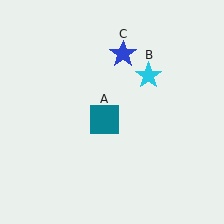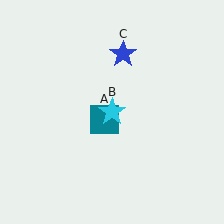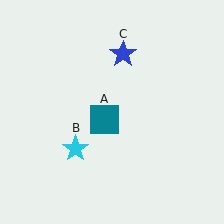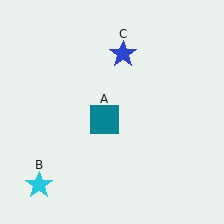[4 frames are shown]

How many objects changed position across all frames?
1 object changed position: cyan star (object B).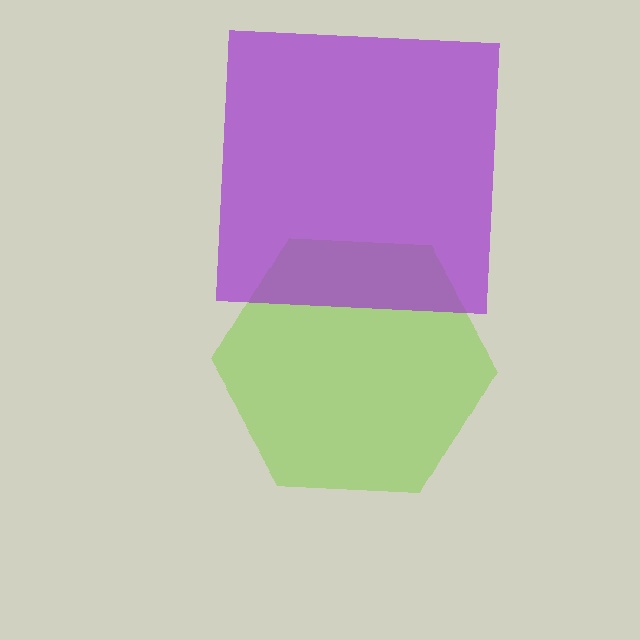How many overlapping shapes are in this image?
There are 2 overlapping shapes in the image.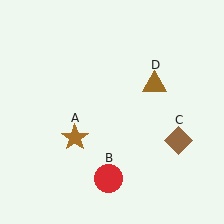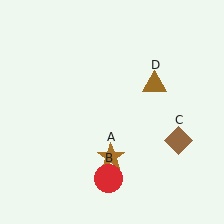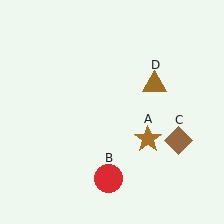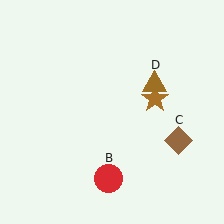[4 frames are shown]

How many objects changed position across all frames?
1 object changed position: brown star (object A).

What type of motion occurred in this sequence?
The brown star (object A) rotated counterclockwise around the center of the scene.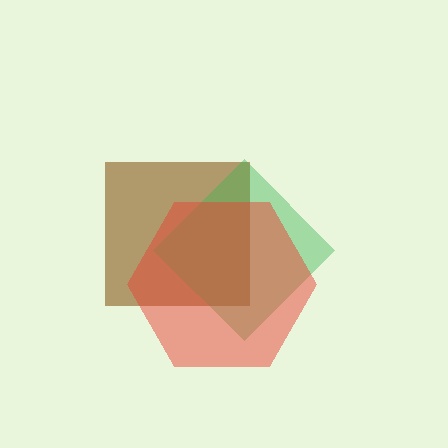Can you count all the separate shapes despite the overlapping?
Yes, there are 3 separate shapes.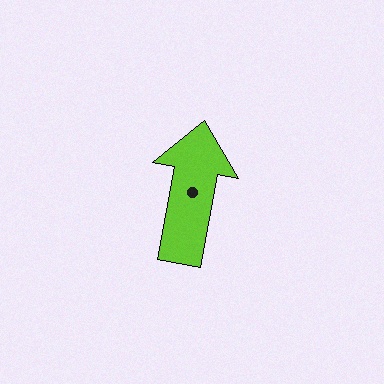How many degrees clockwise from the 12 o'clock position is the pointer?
Approximately 10 degrees.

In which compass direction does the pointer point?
North.